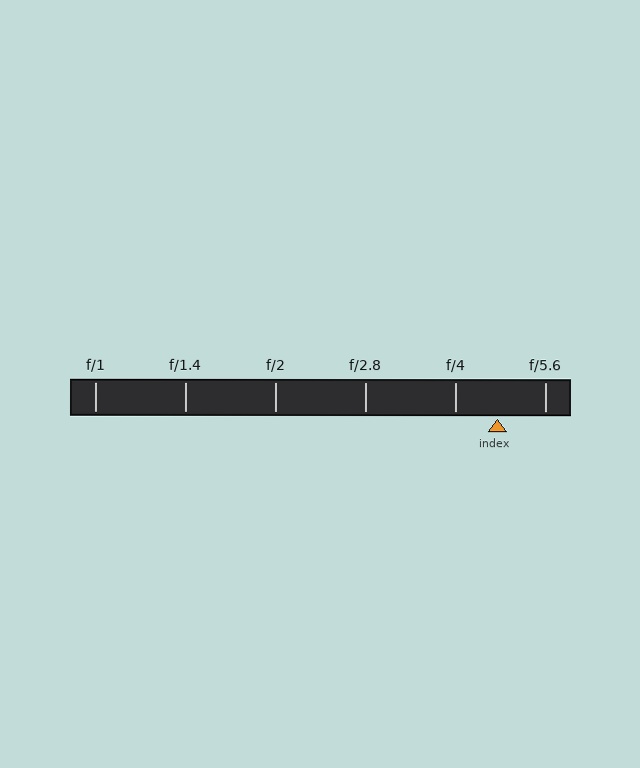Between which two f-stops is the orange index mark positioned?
The index mark is between f/4 and f/5.6.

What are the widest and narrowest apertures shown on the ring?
The widest aperture shown is f/1 and the narrowest is f/5.6.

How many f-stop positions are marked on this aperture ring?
There are 6 f-stop positions marked.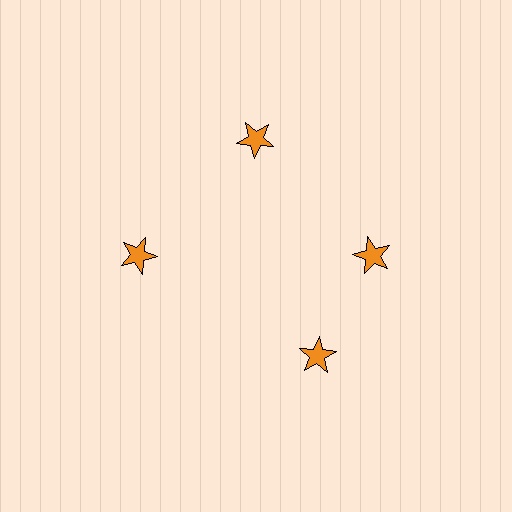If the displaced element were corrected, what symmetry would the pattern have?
It would have 4-fold rotational symmetry — the pattern would map onto itself every 90 degrees.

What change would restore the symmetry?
The symmetry would be restored by rotating it back into even spacing with its neighbors so that all 4 stars sit at equal angles and equal distance from the center.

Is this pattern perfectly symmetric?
No. The 4 orange stars are arranged in a ring, but one element near the 6 o'clock position is rotated out of alignment along the ring, breaking the 4-fold rotational symmetry.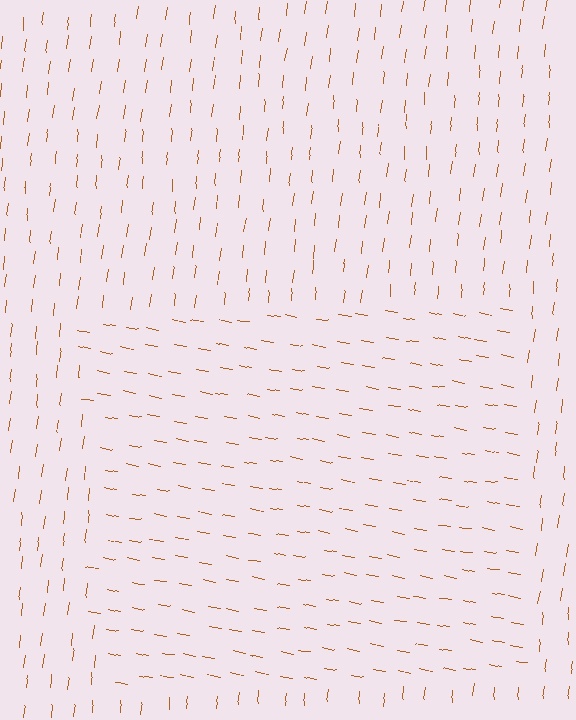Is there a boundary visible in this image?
Yes, there is a texture boundary formed by a change in line orientation.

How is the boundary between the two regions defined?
The boundary is defined purely by a change in line orientation (approximately 87 degrees difference). All lines are the same color and thickness.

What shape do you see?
I see a rectangle.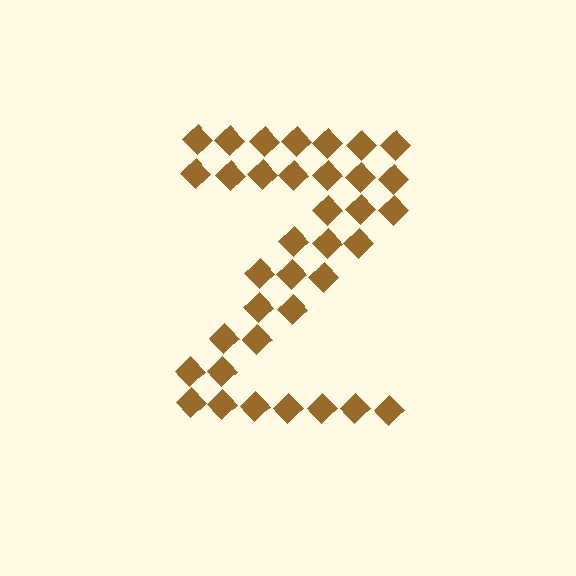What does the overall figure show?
The overall figure shows the letter Z.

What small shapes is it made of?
It is made of small diamonds.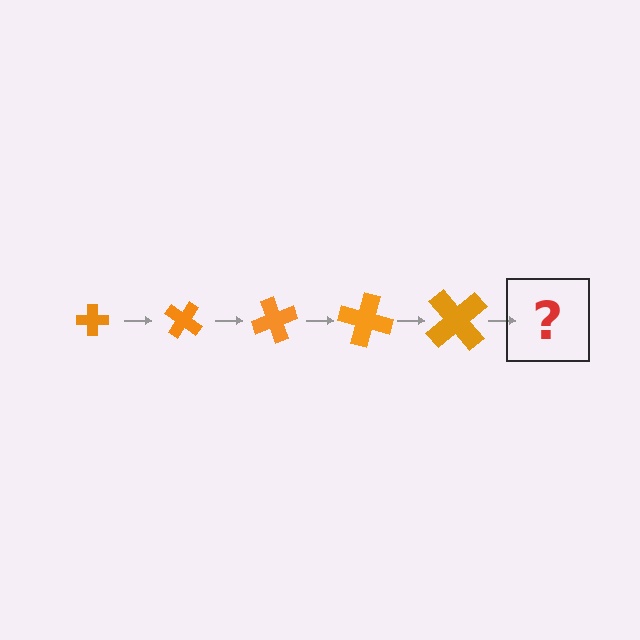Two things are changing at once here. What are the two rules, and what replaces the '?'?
The two rules are that the cross grows larger each step and it rotates 35 degrees each step. The '?' should be a cross, larger than the previous one and rotated 175 degrees from the start.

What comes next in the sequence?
The next element should be a cross, larger than the previous one and rotated 175 degrees from the start.